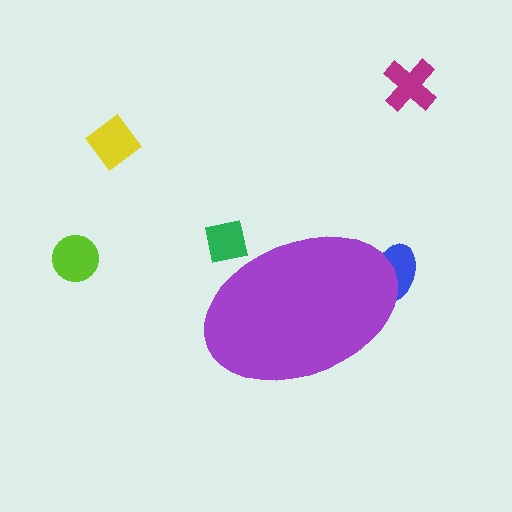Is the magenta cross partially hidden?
No, the magenta cross is fully visible.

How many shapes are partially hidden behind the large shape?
2 shapes are partially hidden.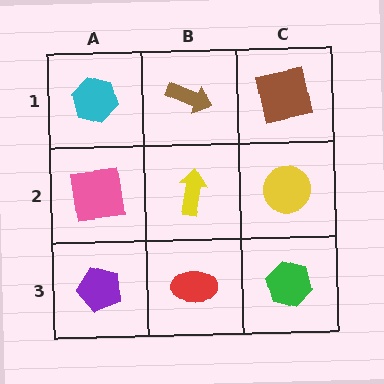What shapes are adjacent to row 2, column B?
A brown arrow (row 1, column B), a red ellipse (row 3, column B), a pink square (row 2, column A), a yellow circle (row 2, column C).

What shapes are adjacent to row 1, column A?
A pink square (row 2, column A), a brown arrow (row 1, column B).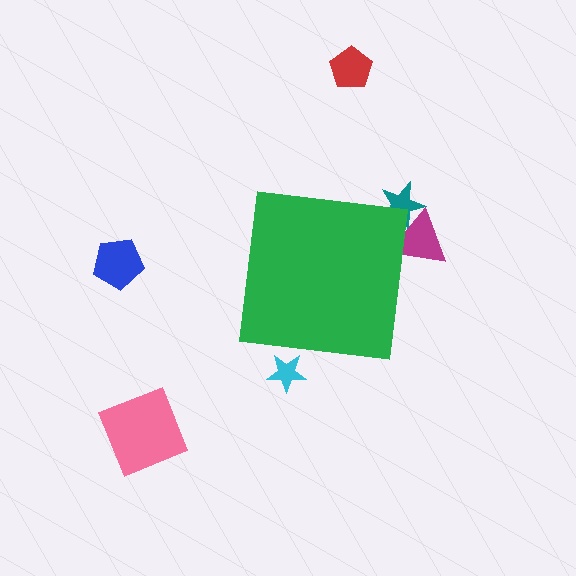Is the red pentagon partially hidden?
No, the red pentagon is fully visible.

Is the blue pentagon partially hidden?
No, the blue pentagon is fully visible.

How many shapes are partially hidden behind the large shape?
3 shapes are partially hidden.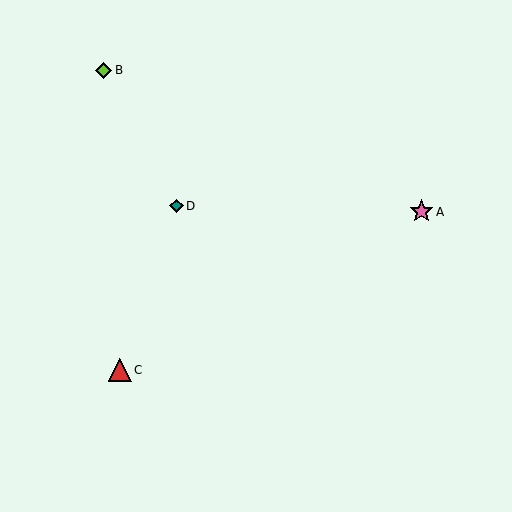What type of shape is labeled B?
Shape B is a lime diamond.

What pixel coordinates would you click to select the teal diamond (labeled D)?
Click at (177, 206) to select the teal diamond D.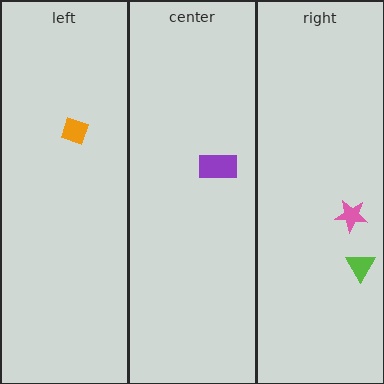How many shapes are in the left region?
1.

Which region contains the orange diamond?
The left region.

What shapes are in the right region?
The pink star, the lime triangle.